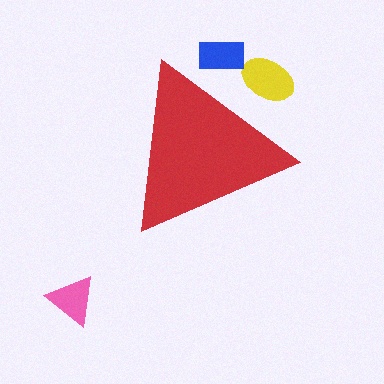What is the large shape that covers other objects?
A red triangle.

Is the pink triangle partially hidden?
No, the pink triangle is fully visible.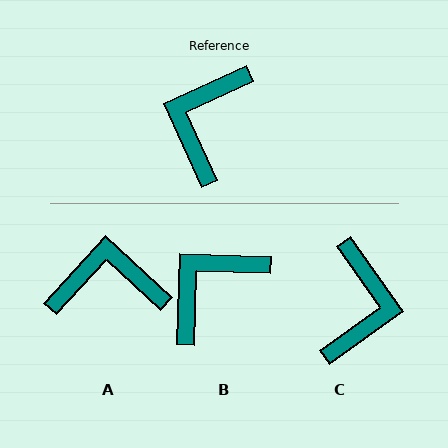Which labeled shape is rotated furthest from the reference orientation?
C, about 169 degrees away.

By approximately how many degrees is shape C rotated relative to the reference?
Approximately 169 degrees clockwise.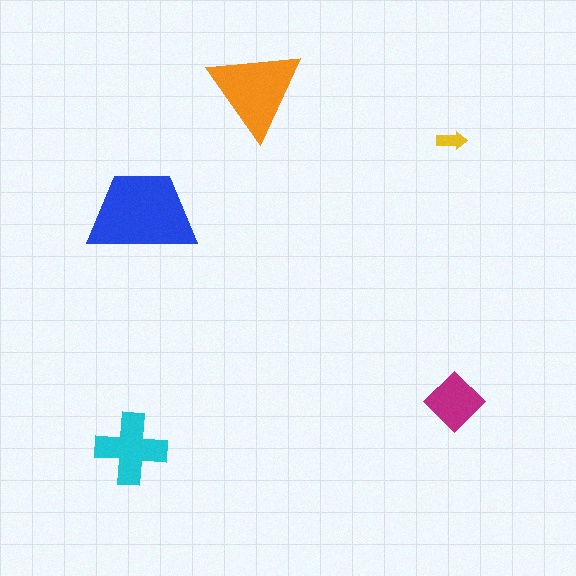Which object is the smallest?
The yellow arrow.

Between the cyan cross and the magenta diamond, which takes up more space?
The cyan cross.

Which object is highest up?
The orange triangle is topmost.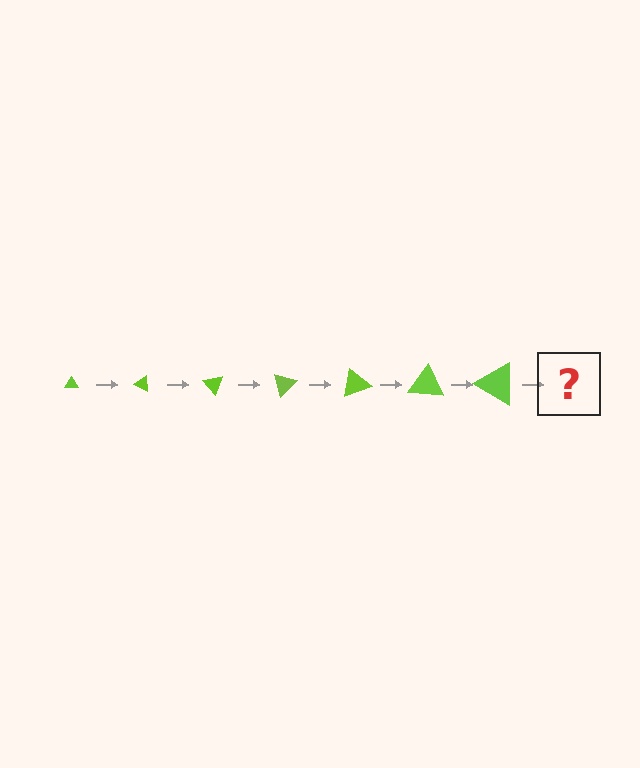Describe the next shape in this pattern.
It should be a triangle, larger than the previous one and rotated 175 degrees from the start.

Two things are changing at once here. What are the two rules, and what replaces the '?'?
The two rules are that the triangle grows larger each step and it rotates 25 degrees each step. The '?' should be a triangle, larger than the previous one and rotated 175 degrees from the start.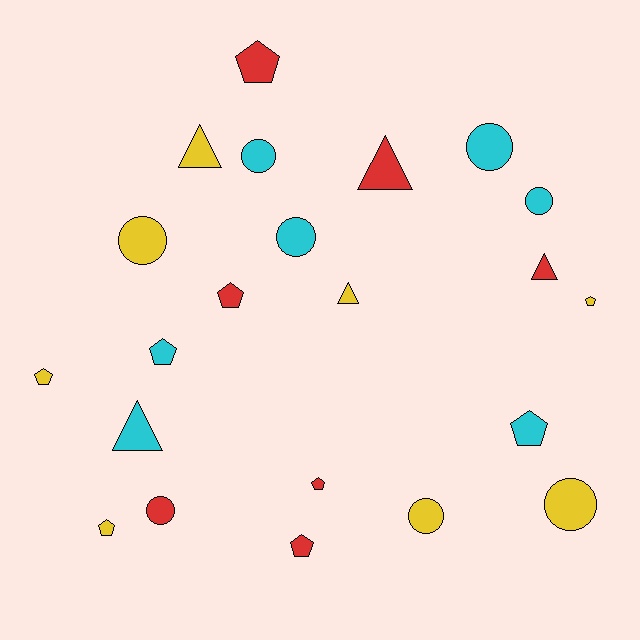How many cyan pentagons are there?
There are 2 cyan pentagons.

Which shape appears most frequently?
Pentagon, with 9 objects.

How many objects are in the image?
There are 22 objects.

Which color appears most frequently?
Yellow, with 8 objects.